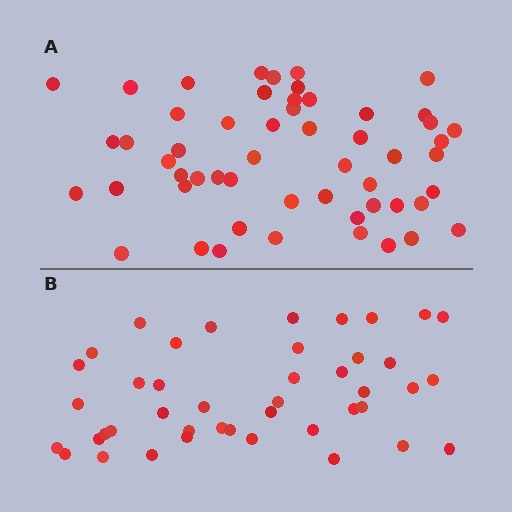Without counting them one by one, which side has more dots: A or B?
Region A (the top region) has more dots.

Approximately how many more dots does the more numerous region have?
Region A has roughly 12 or so more dots than region B.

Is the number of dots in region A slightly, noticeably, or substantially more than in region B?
Region A has noticeably more, but not dramatically so. The ratio is roughly 1.3 to 1.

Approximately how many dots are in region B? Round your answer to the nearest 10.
About 40 dots. (The exact count is 43, which rounds to 40.)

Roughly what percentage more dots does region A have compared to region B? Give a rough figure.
About 25% more.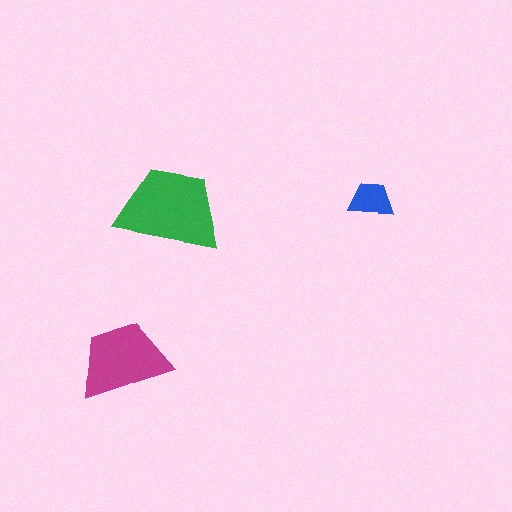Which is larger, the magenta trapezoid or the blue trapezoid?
The magenta one.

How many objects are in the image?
There are 3 objects in the image.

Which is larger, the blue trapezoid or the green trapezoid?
The green one.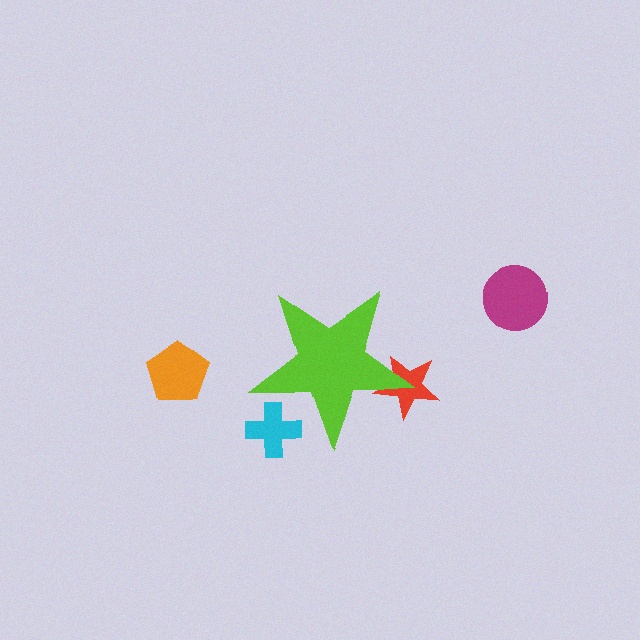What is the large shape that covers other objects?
A lime star.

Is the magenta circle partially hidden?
No, the magenta circle is fully visible.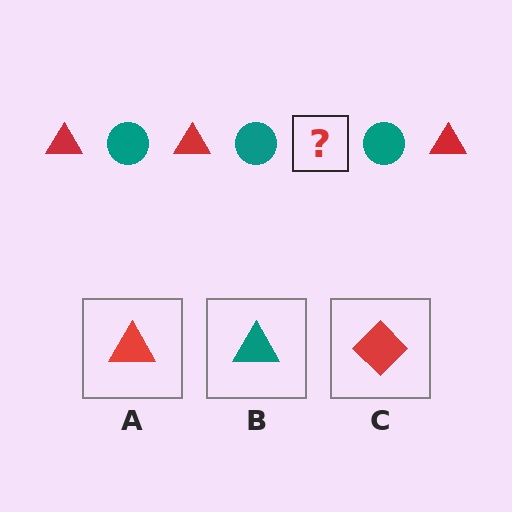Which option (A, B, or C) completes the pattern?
A.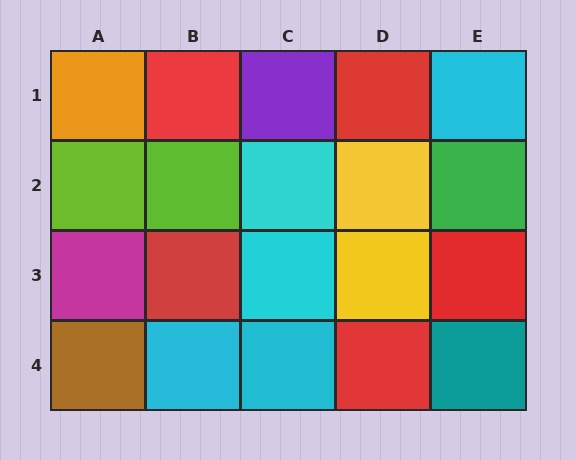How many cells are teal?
1 cell is teal.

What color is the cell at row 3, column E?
Red.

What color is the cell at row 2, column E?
Green.